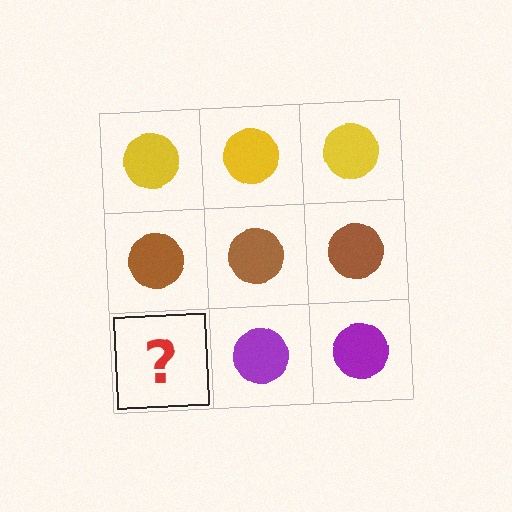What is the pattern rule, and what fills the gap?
The rule is that each row has a consistent color. The gap should be filled with a purple circle.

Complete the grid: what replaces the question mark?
The question mark should be replaced with a purple circle.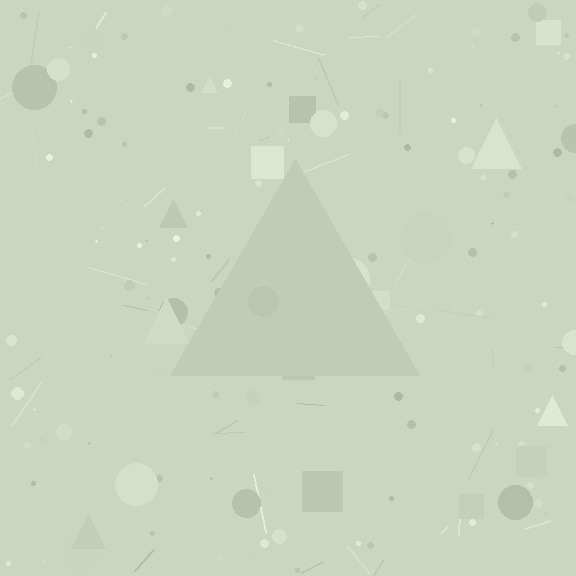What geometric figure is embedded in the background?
A triangle is embedded in the background.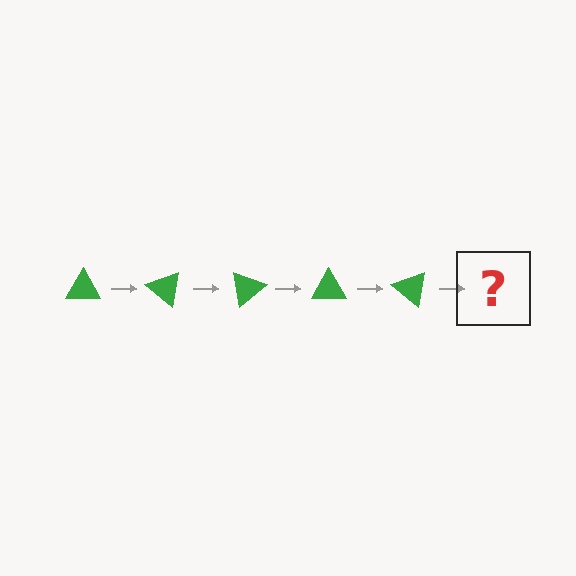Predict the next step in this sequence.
The next step is a green triangle rotated 200 degrees.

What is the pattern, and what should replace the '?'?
The pattern is that the triangle rotates 40 degrees each step. The '?' should be a green triangle rotated 200 degrees.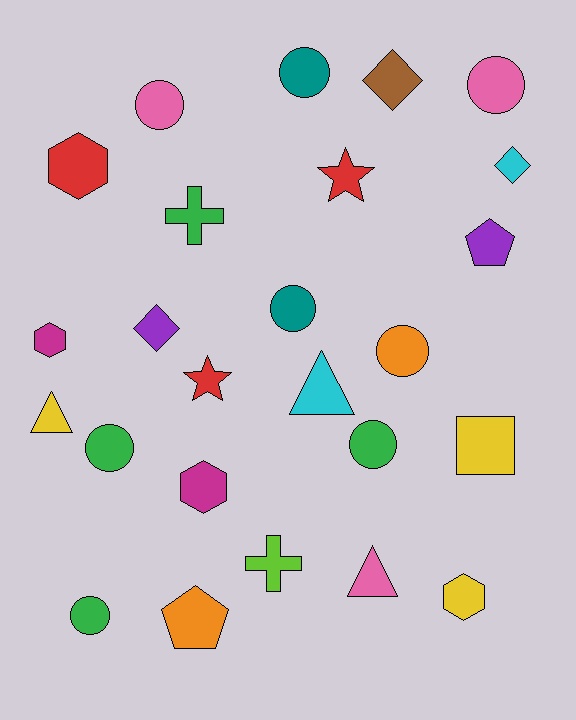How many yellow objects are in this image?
There are 3 yellow objects.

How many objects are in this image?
There are 25 objects.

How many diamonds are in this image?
There are 3 diamonds.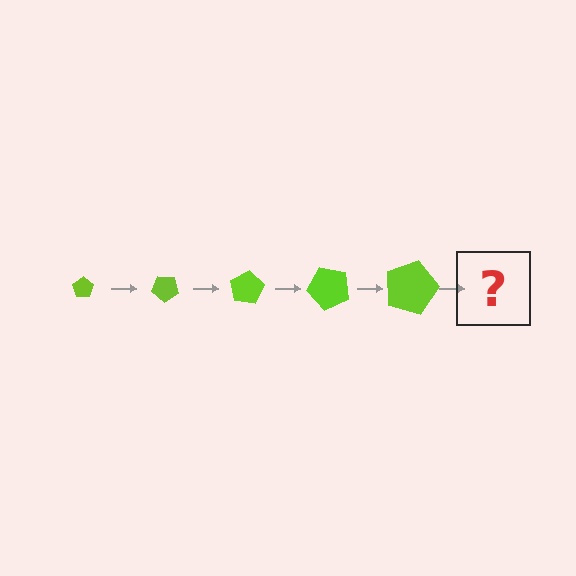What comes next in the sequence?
The next element should be a pentagon, larger than the previous one and rotated 200 degrees from the start.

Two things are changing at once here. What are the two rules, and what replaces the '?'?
The two rules are that the pentagon grows larger each step and it rotates 40 degrees each step. The '?' should be a pentagon, larger than the previous one and rotated 200 degrees from the start.